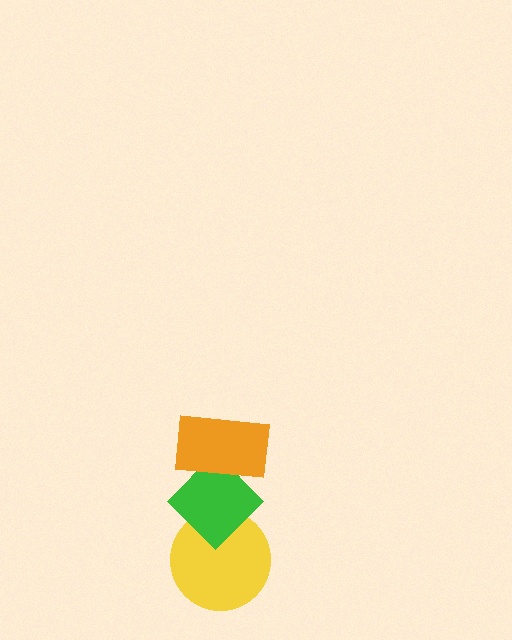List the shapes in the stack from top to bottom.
From top to bottom: the orange rectangle, the green diamond, the yellow circle.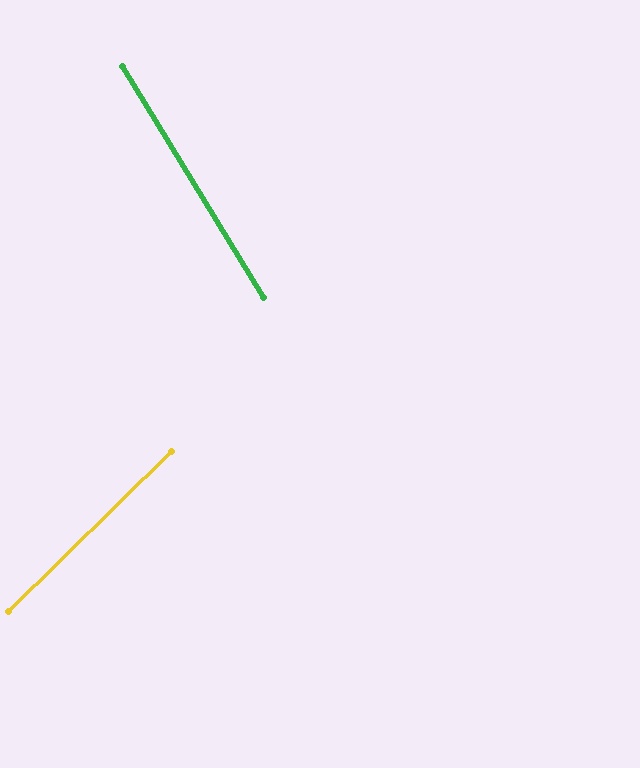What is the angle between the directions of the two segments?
Approximately 77 degrees.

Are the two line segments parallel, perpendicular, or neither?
Neither parallel nor perpendicular — they differ by about 77°.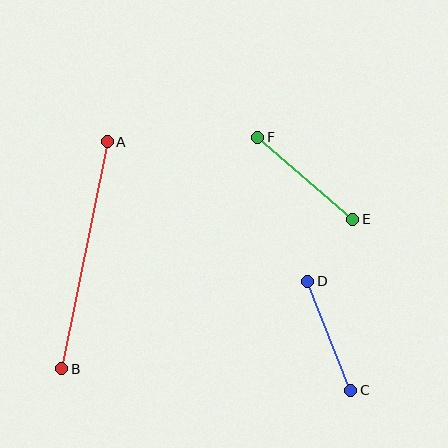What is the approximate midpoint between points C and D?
The midpoint is at approximately (329, 336) pixels.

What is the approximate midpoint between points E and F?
The midpoint is at approximately (305, 178) pixels.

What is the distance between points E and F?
The distance is approximately 125 pixels.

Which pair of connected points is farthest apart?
Points A and B are farthest apart.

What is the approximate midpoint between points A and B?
The midpoint is at approximately (85, 255) pixels.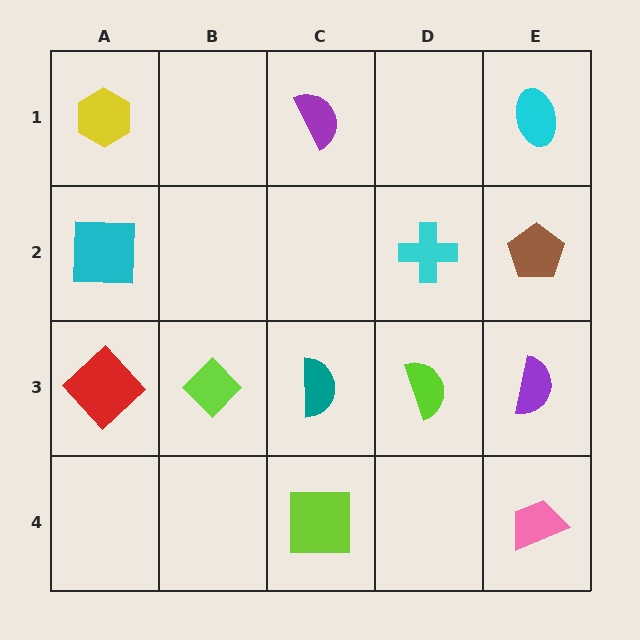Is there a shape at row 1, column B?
No, that cell is empty.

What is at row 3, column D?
A lime semicircle.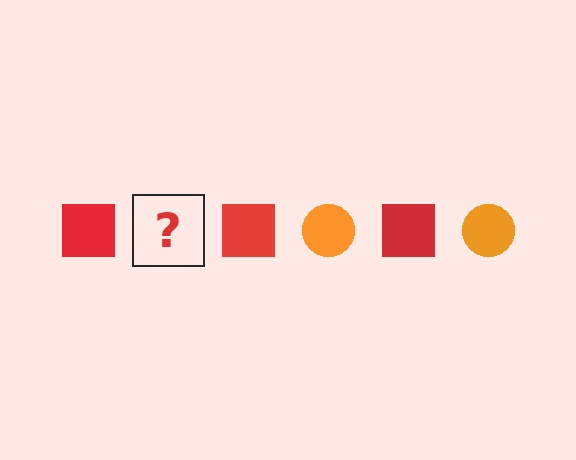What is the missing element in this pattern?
The missing element is an orange circle.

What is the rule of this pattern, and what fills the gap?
The rule is that the pattern alternates between red square and orange circle. The gap should be filled with an orange circle.